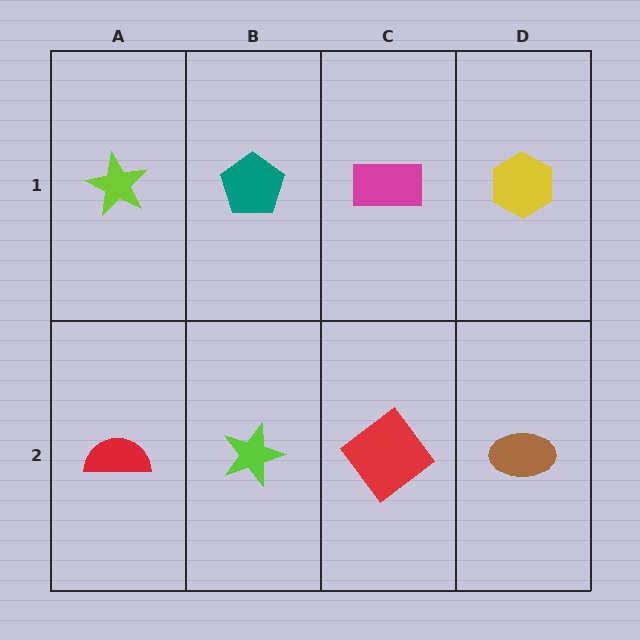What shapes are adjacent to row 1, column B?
A lime star (row 2, column B), a lime star (row 1, column A), a magenta rectangle (row 1, column C).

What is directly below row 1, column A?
A red semicircle.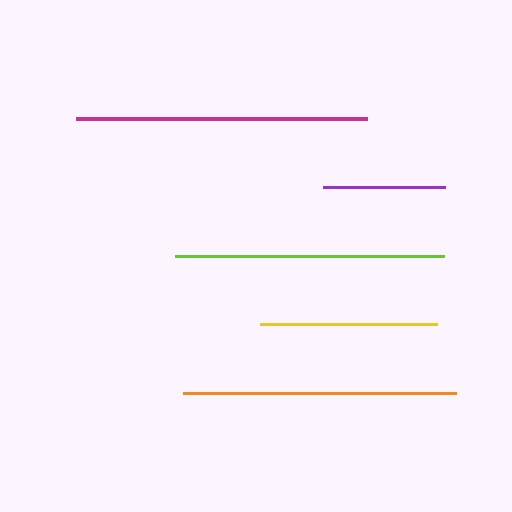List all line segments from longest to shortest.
From longest to shortest: magenta, orange, lime, yellow, purple.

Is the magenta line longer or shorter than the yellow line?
The magenta line is longer than the yellow line.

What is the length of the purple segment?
The purple segment is approximately 122 pixels long.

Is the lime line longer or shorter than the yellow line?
The lime line is longer than the yellow line.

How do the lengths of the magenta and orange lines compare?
The magenta and orange lines are approximately the same length.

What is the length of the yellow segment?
The yellow segment is approximately 177 pixels long.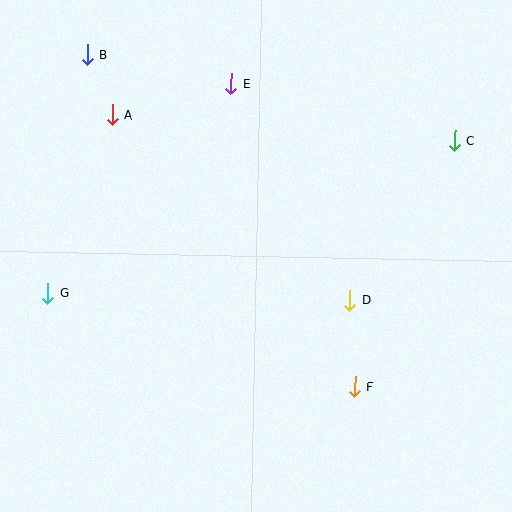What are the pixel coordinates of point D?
Point D is at (350, 300).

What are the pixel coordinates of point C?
Point C is at (455, 141).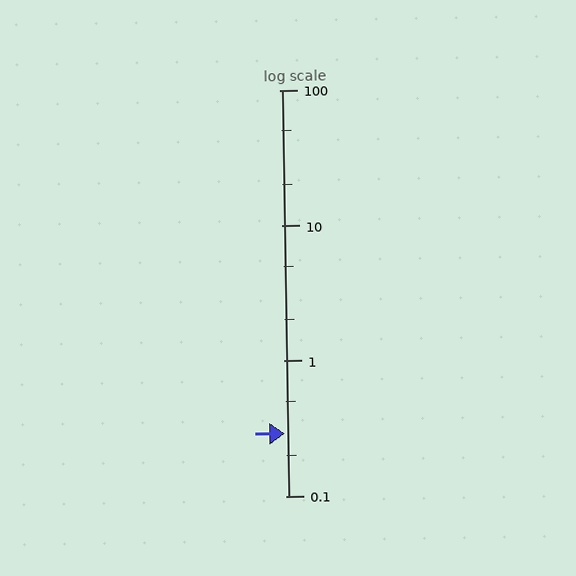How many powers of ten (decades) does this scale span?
The scale spans 3 decades, from 0.1 to 100.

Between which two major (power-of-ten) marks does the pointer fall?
The pointer is between 0.1 and 1.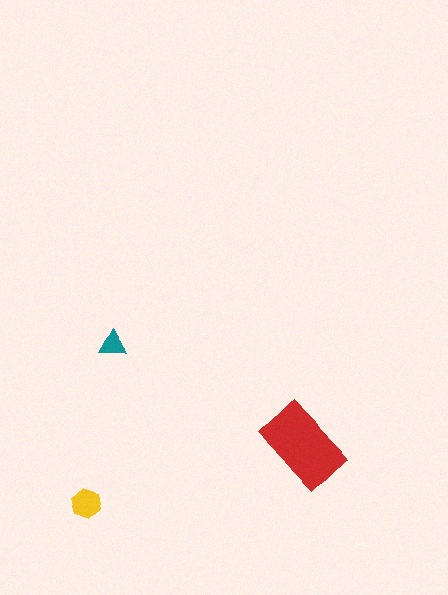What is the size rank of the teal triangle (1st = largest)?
3rd.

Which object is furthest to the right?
The red rectangle is rightmost.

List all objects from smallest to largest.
The teal triangle, the yellow hexagon, the red rectangle.